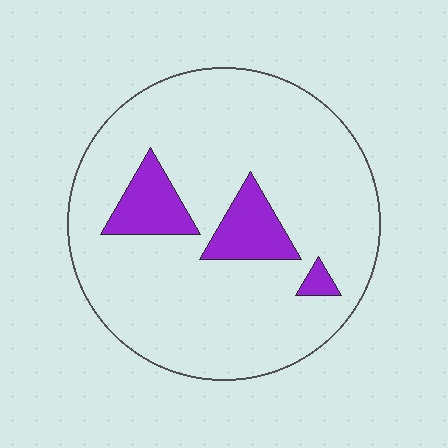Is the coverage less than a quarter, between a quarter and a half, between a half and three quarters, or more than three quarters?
Less than a quarter.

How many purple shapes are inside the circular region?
3.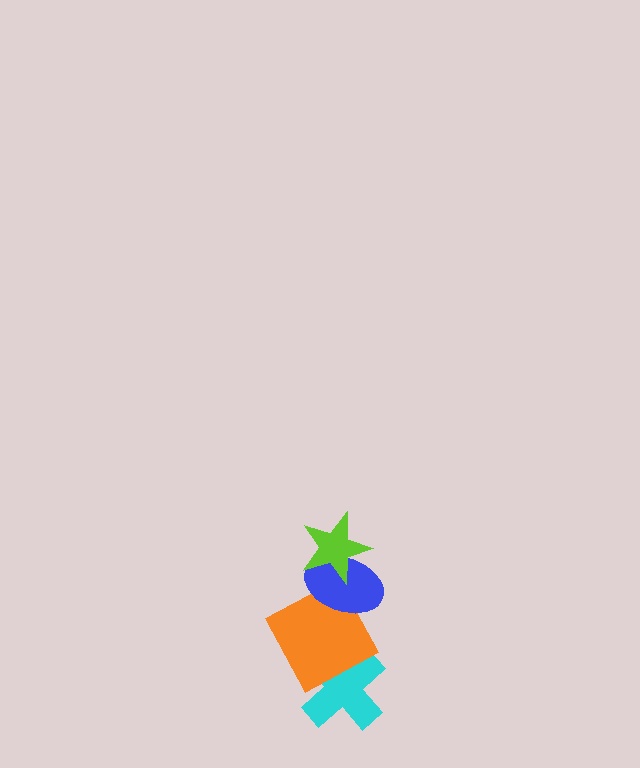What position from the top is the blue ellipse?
The blue ellipse is 2nd from the top.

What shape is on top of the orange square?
The blue ellipse is on top of the orange square.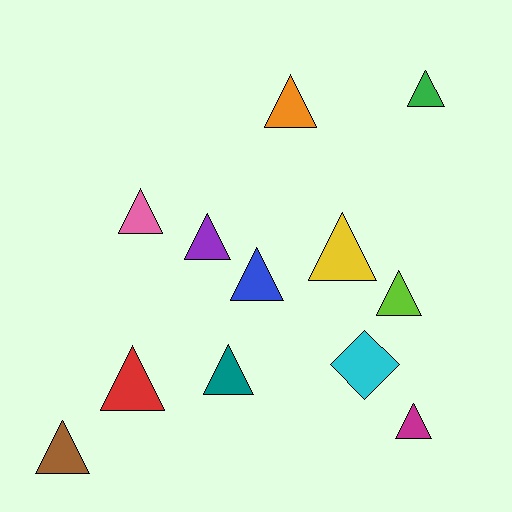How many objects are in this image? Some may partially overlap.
There are 12 objects.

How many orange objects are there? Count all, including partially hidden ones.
There is 1 orange object.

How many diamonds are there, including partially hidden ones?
There is 1 diamond.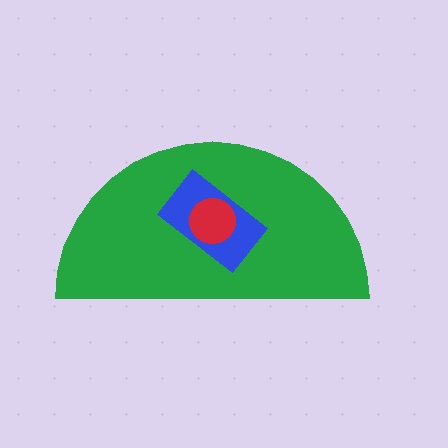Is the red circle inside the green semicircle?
Yes.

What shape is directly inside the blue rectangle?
The red circle.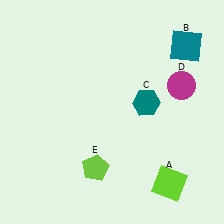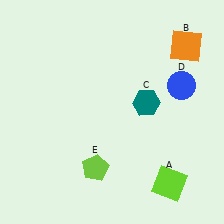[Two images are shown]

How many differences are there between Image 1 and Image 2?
There are 2 differences between the two images.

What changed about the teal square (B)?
In Image 1, B is teal. In Image 2, it changed to orange.